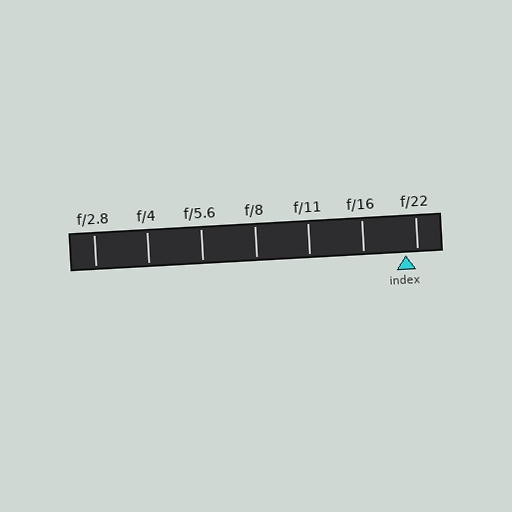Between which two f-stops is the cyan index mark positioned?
The index mark is between f/16 and f/22.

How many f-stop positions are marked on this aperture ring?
There are 7 f-stop positions marked.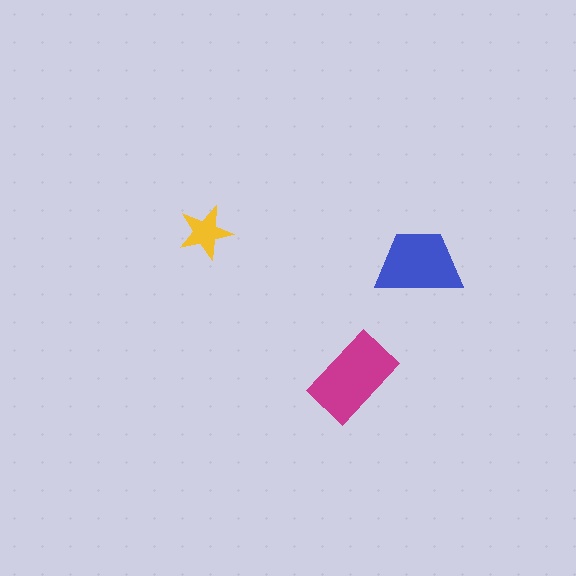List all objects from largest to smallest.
The magenta rectangle, the blue trapezoid, the yellow star.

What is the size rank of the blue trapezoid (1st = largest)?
2nd.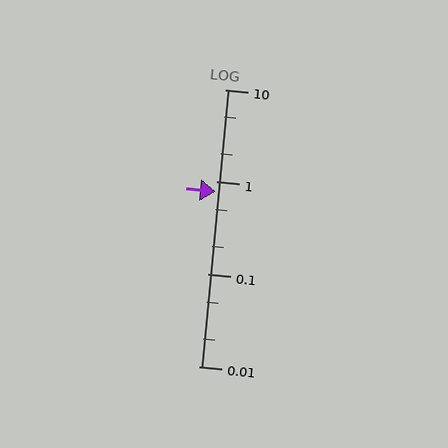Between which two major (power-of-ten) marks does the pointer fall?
The pointer is between 0.1 and 1.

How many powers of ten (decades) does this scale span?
The scale spans 3 decades, from 0.01 to 10.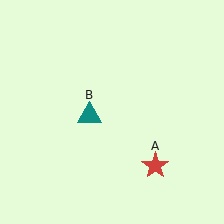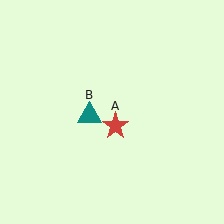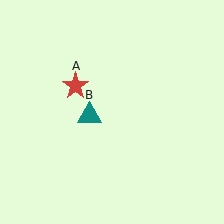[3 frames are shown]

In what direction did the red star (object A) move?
The red star (object A) moved up and to the left.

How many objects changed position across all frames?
1 object changed position: red star (object A).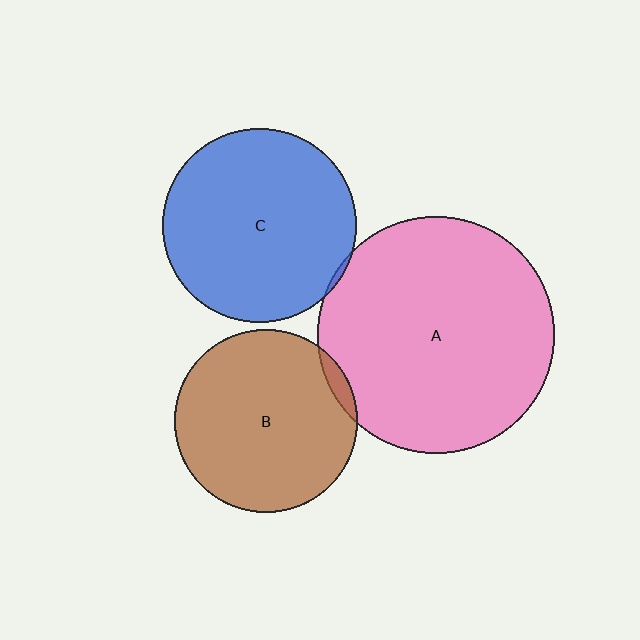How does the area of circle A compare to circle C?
Approximately 1.5 times.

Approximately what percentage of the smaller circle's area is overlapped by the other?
Approximately 5%.